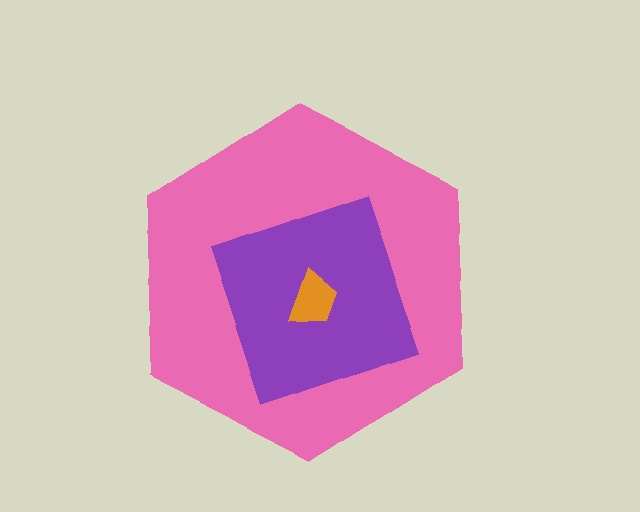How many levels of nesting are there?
3.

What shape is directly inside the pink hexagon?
The purple diamond.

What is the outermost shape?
The pink hexagon.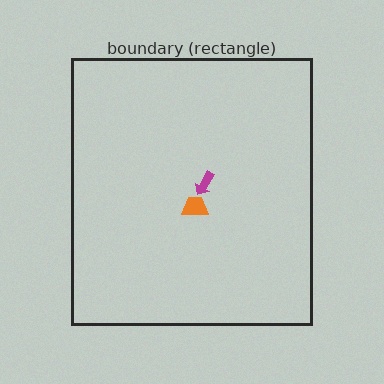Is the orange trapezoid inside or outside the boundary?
Inside.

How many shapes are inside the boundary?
2 inside, 0 outside.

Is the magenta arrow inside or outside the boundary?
Inside.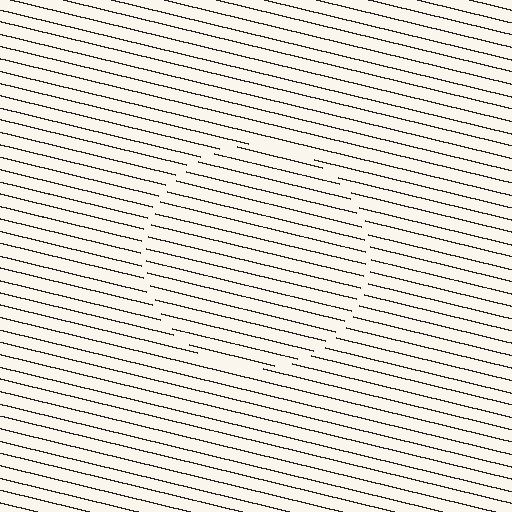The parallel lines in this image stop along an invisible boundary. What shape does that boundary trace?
An illusory circle. The interior of the shape contains the same grating, shifted by half a period — the contour is defined by the phase discontinuity where line-ends from the inner and outer gratings abut.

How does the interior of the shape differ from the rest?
The interior of the shape contains the same grating, shifted by half a period — the contour is defined by the phase discontinuity where line-ends from the inner and outer gratings abut.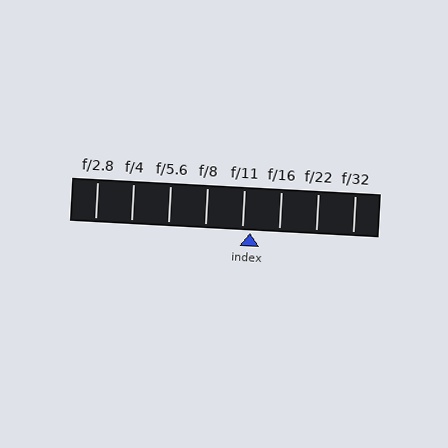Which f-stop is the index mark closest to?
The index mark is closest to f/11.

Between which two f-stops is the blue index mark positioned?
The index mark is between f/11 and f/16.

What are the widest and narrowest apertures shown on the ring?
The widest aperture shown is f/2.8 and the narrowest is f/32.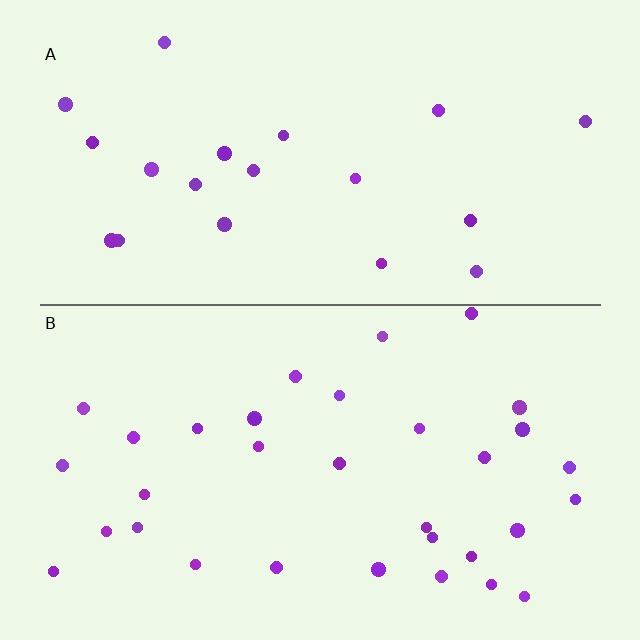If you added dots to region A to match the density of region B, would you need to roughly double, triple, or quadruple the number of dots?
Approximately double.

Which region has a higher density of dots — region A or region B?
B (the bottom).